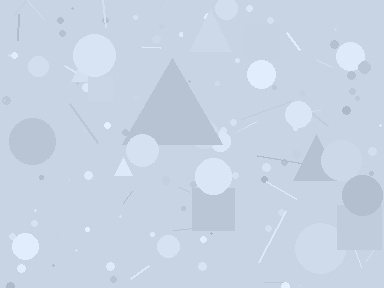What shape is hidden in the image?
A triangle is hidden in the image.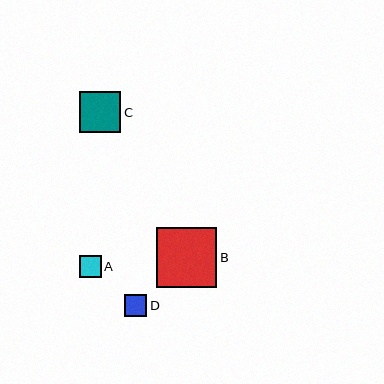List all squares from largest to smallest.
From largest to smallest: B, C, D, A.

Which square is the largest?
Square B is the largest with a size of approximately 60 pixels.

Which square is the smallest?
Square A is the smallest with a size of approximately 22 pixels.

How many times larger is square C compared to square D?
Square C is approximately 1.9 times the size of square D.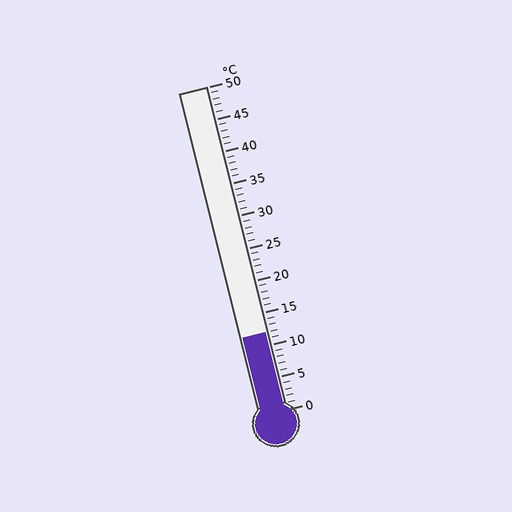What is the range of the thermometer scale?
The thermometer scale ranges from 0°C to 50°C.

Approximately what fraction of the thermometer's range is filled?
The thermometer is filled to approximately 25% of its range.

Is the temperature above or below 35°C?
The temperature is below 35°C.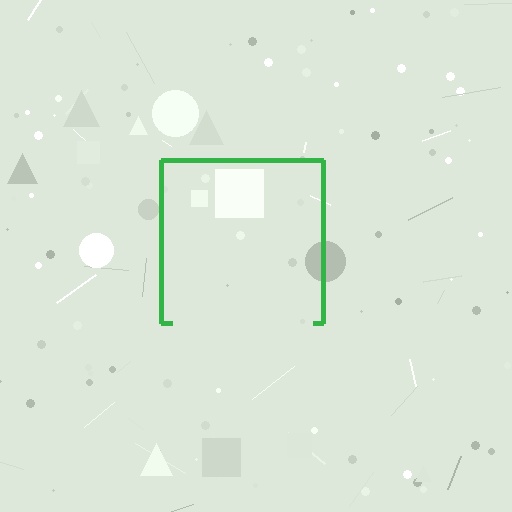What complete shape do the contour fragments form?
The contour fragments form a square.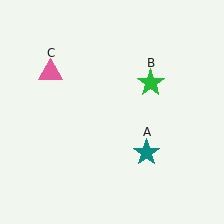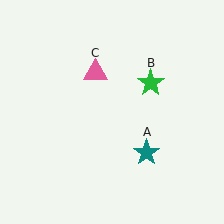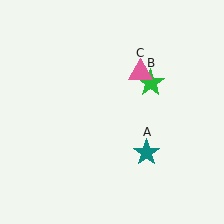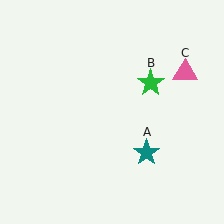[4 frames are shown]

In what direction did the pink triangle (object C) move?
The pink triangle (object C) moved right.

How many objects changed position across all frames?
1 object changed position: pink triangle (object C).